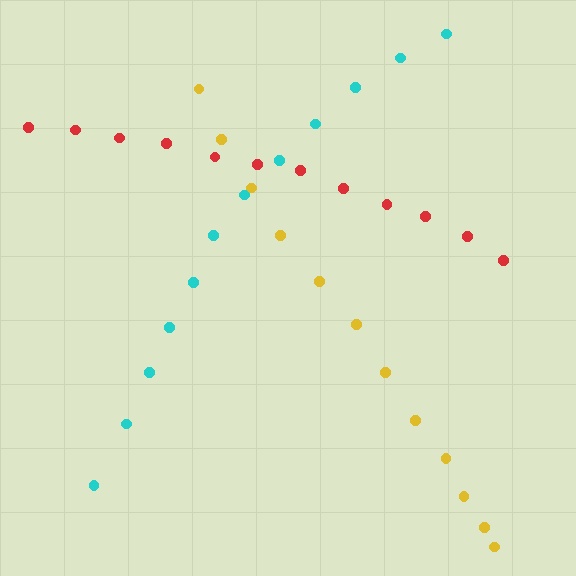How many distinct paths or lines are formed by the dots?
There are 3 distinct paths.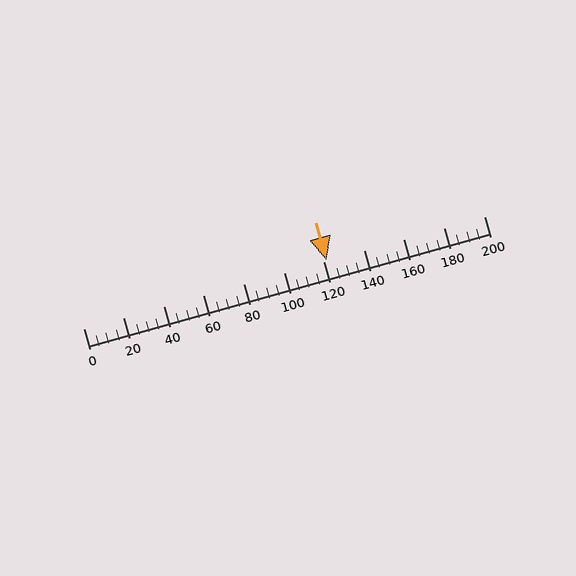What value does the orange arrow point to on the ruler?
The orange arrow points to approximately 121.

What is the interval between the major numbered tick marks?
The major tick marks are spaced 20 units apart.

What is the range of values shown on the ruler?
The ruler shows values from 0 to 200.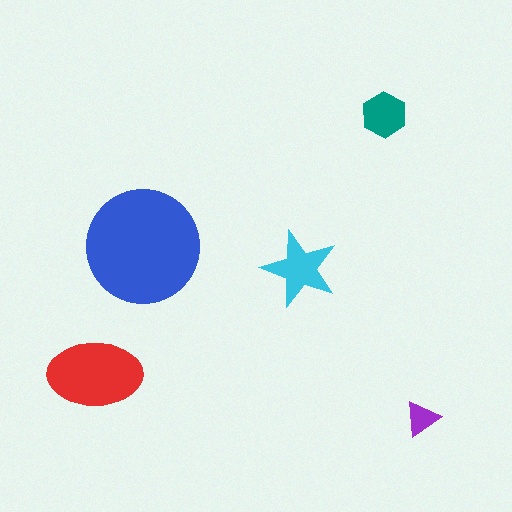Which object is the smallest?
The purple triangle.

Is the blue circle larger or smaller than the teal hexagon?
Larger.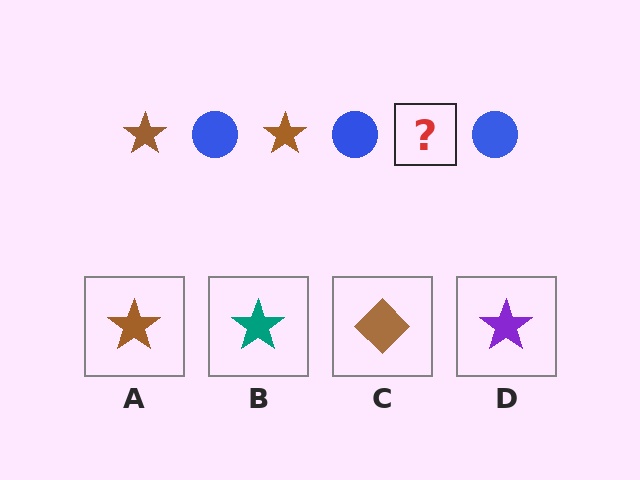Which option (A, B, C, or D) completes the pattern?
A.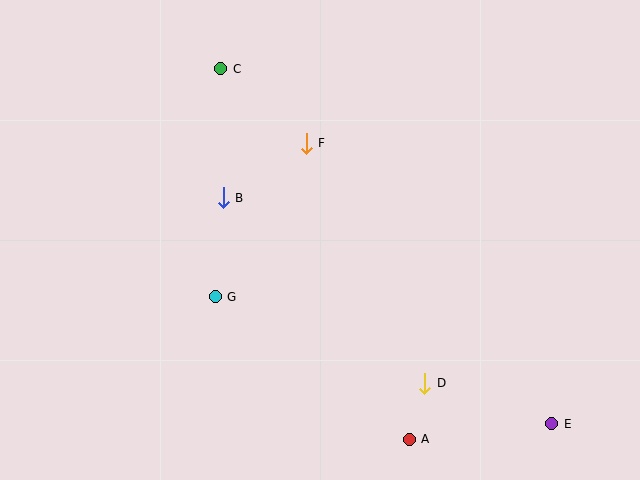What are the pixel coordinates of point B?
Point B is at (223, 198).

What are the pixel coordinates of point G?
Point G is at (215, 297).